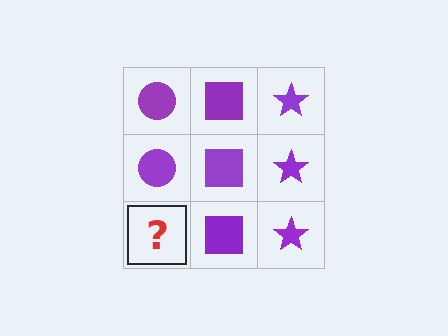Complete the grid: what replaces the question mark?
The question mark should be replaced with a purple circle.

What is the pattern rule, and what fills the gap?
The rule is that each column has a consistent shape. The gap should be filled with a purple circle.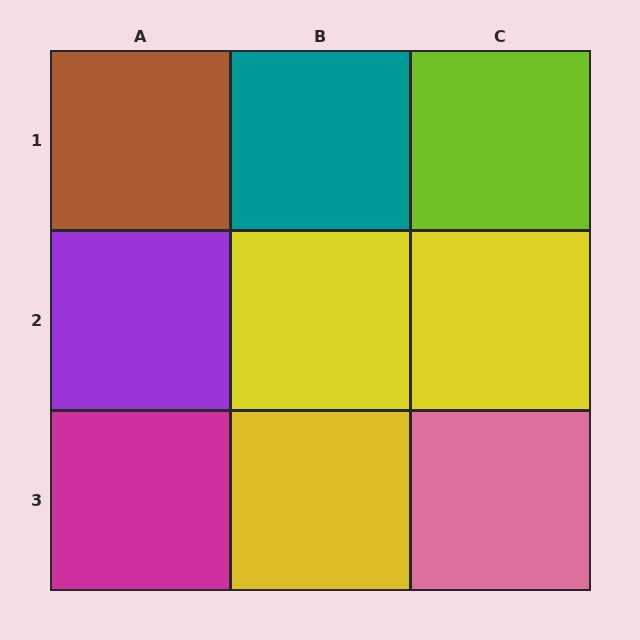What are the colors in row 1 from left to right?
Brown, teal, lime.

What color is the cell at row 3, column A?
Magenta.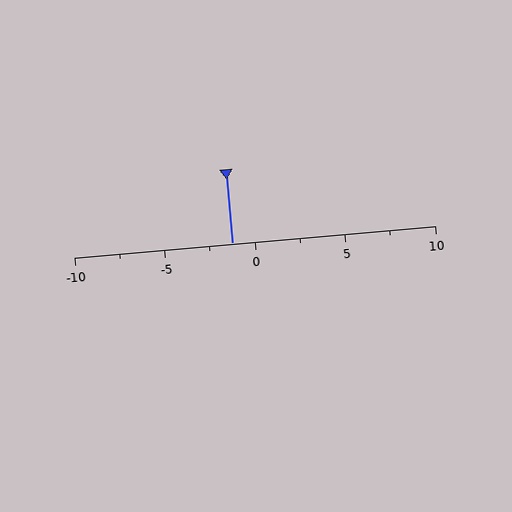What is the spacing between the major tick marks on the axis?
The major ticks are spaced 5 apart.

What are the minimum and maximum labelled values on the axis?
The axis runs from -10 to 10.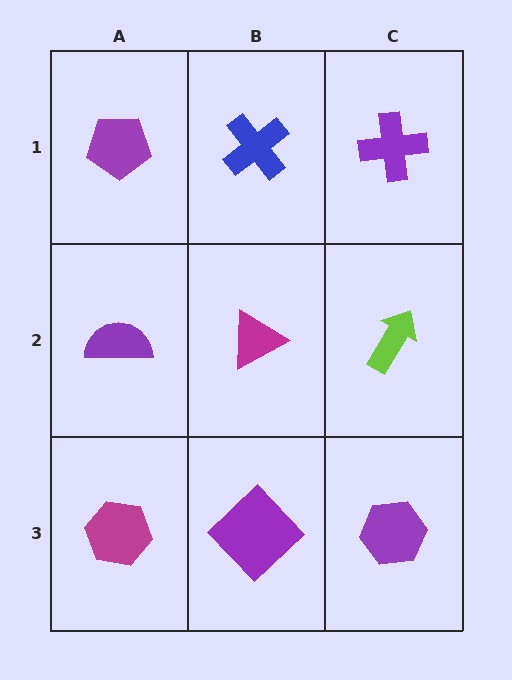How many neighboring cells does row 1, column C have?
2.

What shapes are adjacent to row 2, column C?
A purple cross (row 1, column C), a purple hexagon (row 3, column C), a magenta triangle (row 2, column B).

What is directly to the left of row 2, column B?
A purple semicircle.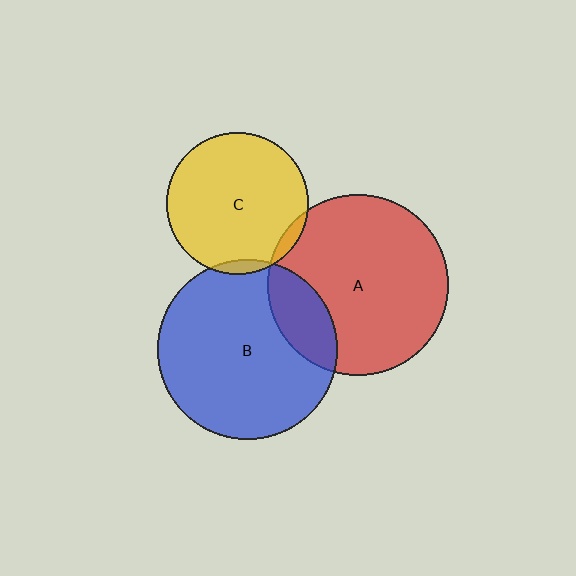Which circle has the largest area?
Circle A (red).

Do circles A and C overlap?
Yes.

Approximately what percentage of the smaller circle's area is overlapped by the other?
Approximately 5%.